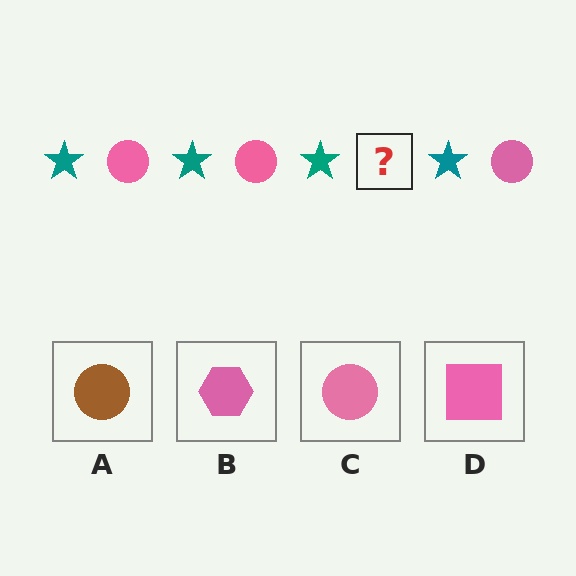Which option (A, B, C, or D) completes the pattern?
C.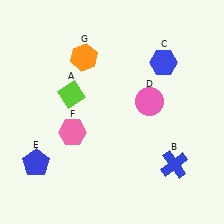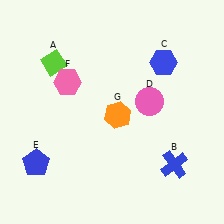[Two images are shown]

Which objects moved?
The objects that moved are: the lime diamond (A), the pink hexagon (F), the orange hexagon (G).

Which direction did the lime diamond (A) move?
The lime diamond (A) moved up.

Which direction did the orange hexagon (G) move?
The orange hexagon (G) moved down.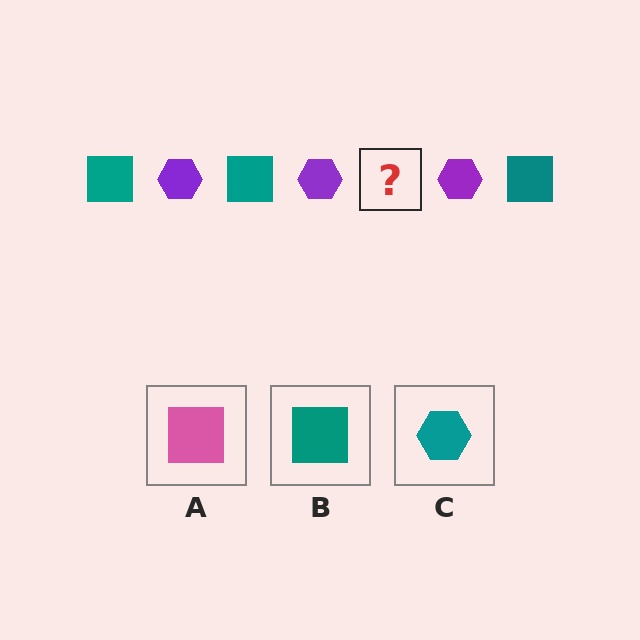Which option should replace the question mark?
Option B.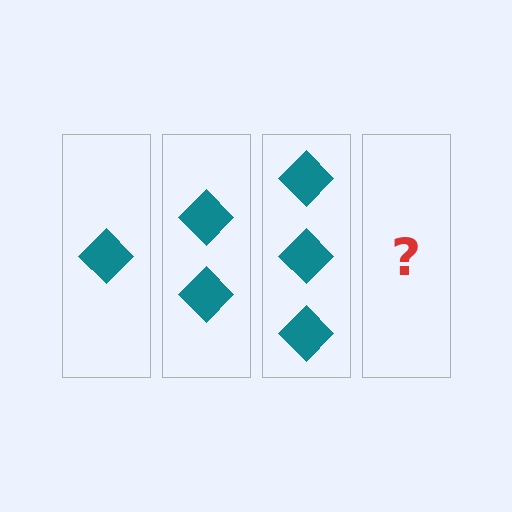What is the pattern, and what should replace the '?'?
The pattern is that each step adds one more diamond. The '?' should be 4 diamonds.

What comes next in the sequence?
The next element should be 4 diamonds.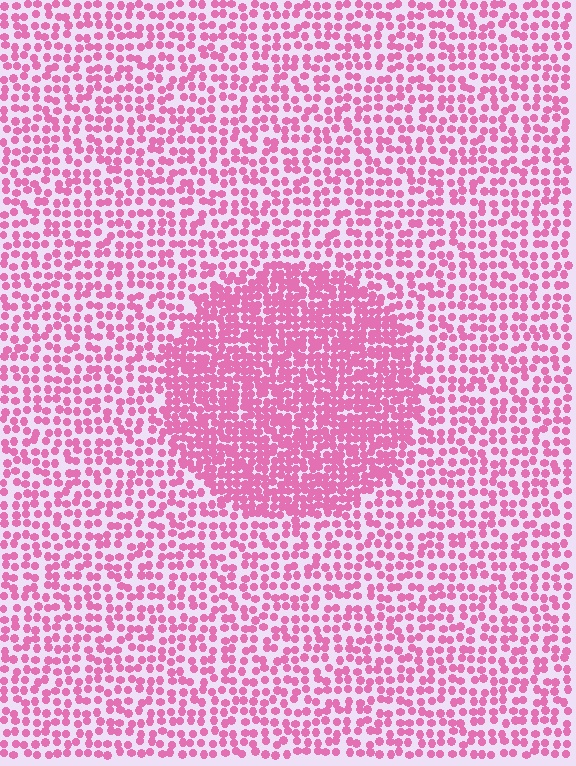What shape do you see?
I see a circle.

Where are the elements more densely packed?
The elements are more densely packed inside the circle boundary.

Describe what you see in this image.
The image contains small pink elements arranged at two different densities. A circle-shaped region is visible where the elements are more densely packed than the surrounding area.